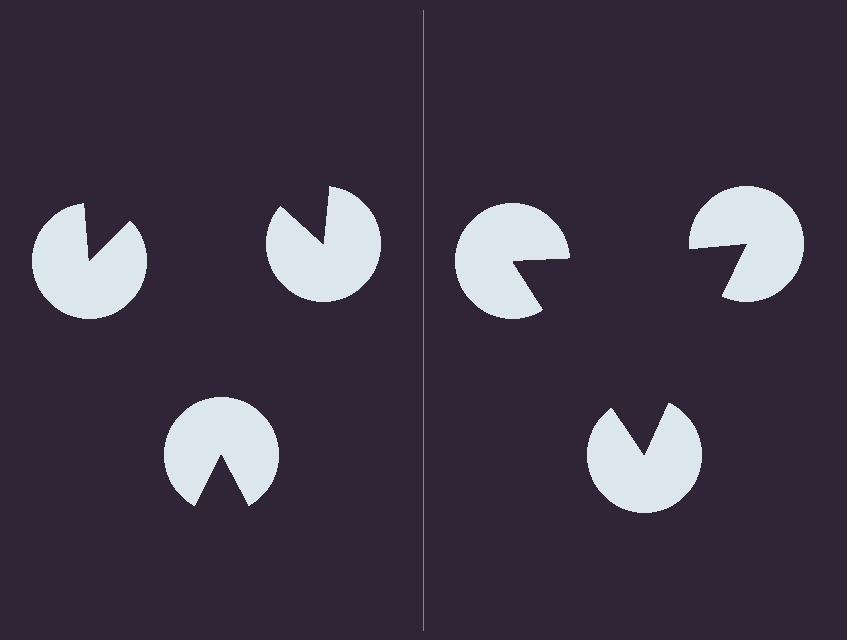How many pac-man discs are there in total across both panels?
6 — 3 on each side.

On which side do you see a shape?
An illusory triangle appears on the right side. On the left side the wedge cuts are rotated, so no coherent shape forms.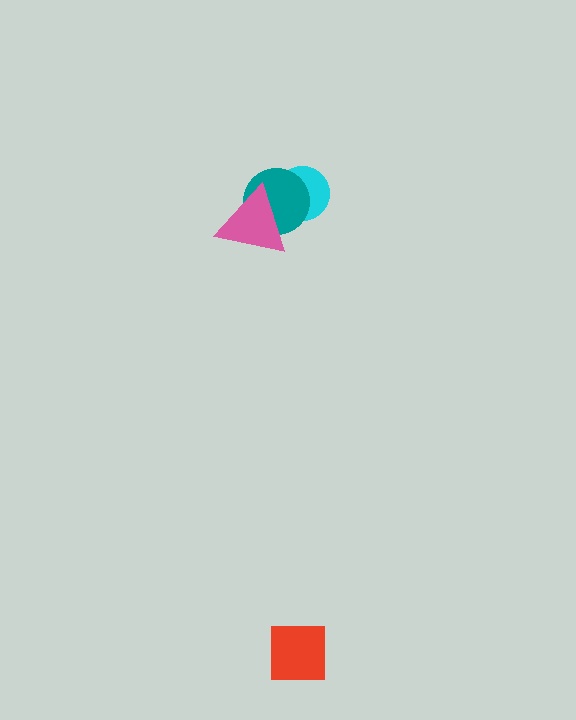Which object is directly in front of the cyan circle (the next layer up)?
The teal circle is directly in front of the cyan circle.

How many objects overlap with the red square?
0 objects overlap with the red square.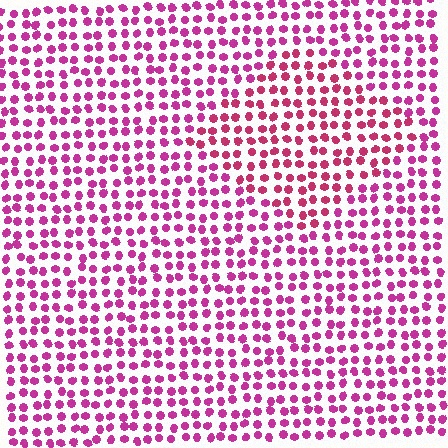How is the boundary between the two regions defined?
The boundary is defined purely by a slight shift in hue (about 20 degrees). Spacing, size, and orientation are identical on both sides.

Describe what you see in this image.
The image is filled with small magenta elements in a uniform arrangement. A diamond-shaped region is visible where the elements are tinted to a slightly different hue, forming a subtle color boundary.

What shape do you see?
I see a diamond.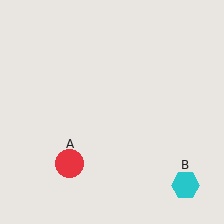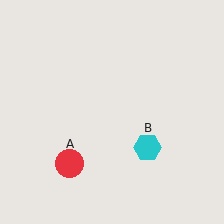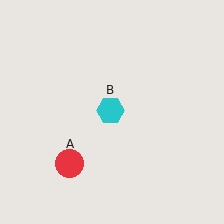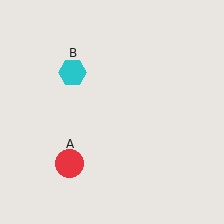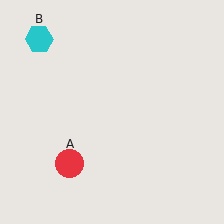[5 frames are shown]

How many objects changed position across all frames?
1 object changed position: cyan hexagon (object B).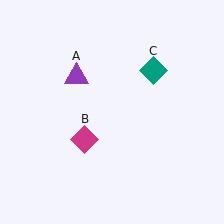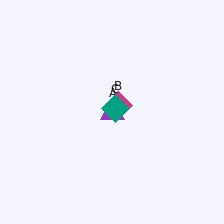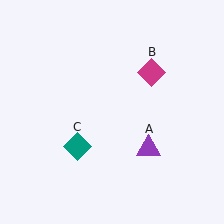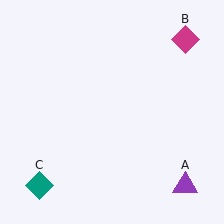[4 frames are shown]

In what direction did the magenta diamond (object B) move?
The magenta diamond (object B) moved up and to the right.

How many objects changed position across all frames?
3 objects changed position: purple triangle (object A), magenta diamond (object B), teal diamond (object C).